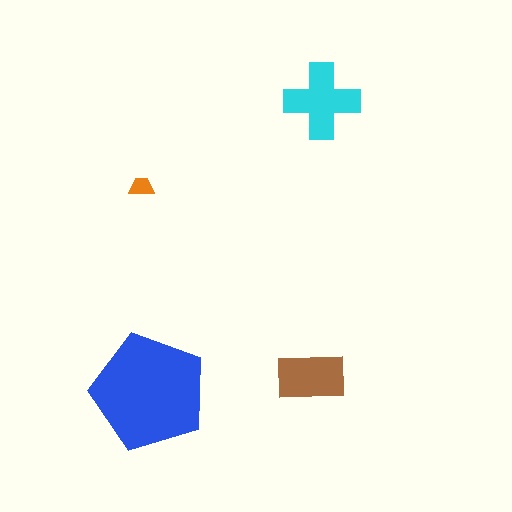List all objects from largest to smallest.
The blue pentagon, the cyan cross, the brown rectangle, the orange trapezoid.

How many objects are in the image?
There are 4 objects in the image.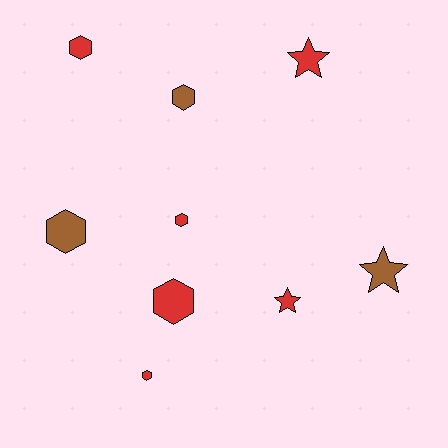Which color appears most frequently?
Red, with 6 objects.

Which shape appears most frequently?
Hexagon, with 6 objects.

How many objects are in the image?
There are 9 objects.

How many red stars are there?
There are 2 red stars.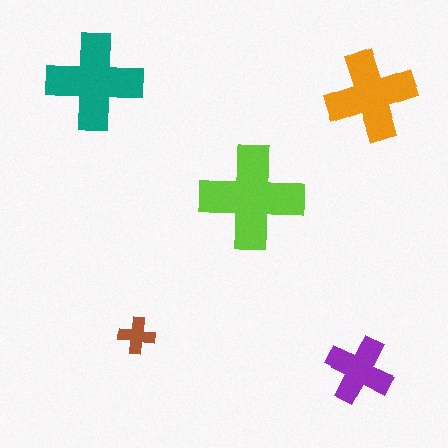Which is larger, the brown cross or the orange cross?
The orange one.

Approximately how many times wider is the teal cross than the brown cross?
About 2.5 times wider.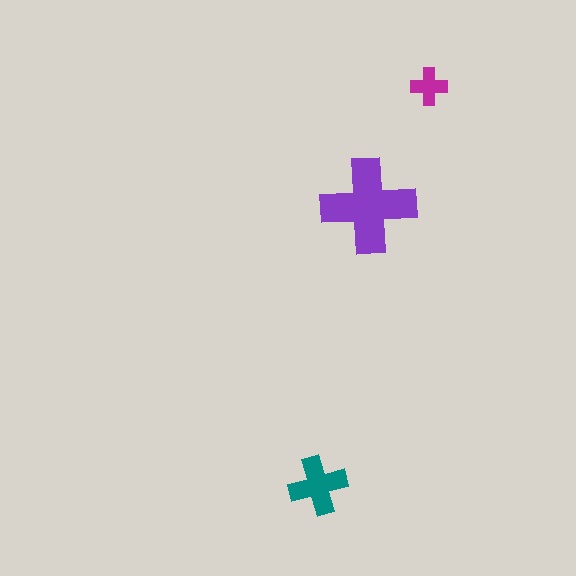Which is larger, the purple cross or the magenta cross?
The purple one.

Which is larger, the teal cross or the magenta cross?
The teal one.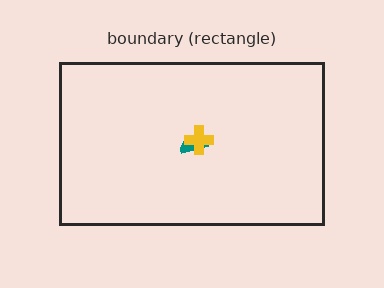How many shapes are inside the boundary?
2 inside, 0 outside.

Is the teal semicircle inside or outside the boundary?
Inside.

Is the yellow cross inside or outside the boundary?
Inside.